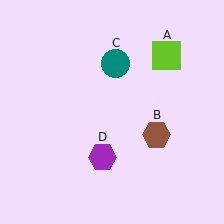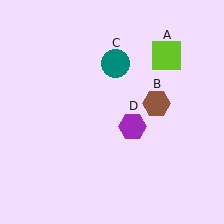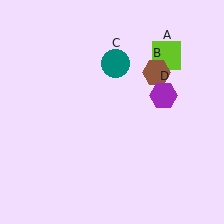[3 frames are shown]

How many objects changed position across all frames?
2 objects changed position: brown hexagon (object B), purple hexagon (object D).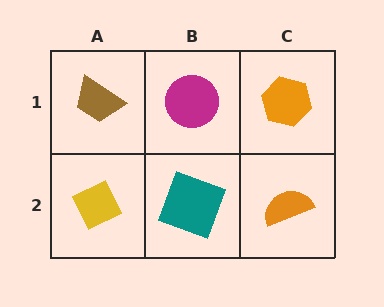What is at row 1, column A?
A brown trapezoid.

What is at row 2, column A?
A yellow diamond.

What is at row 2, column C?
An orange semicircle.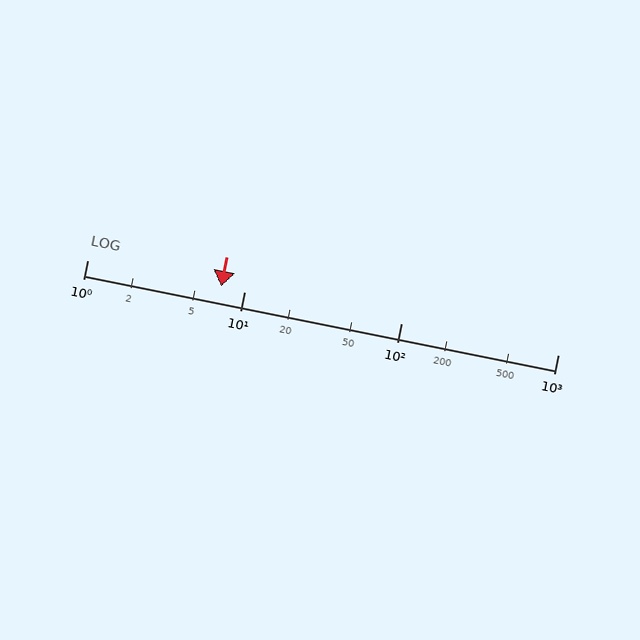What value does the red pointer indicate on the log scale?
The pointer indicates approximately 7.1.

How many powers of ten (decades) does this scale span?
The scale spans 3 decades, from 1 to 1000.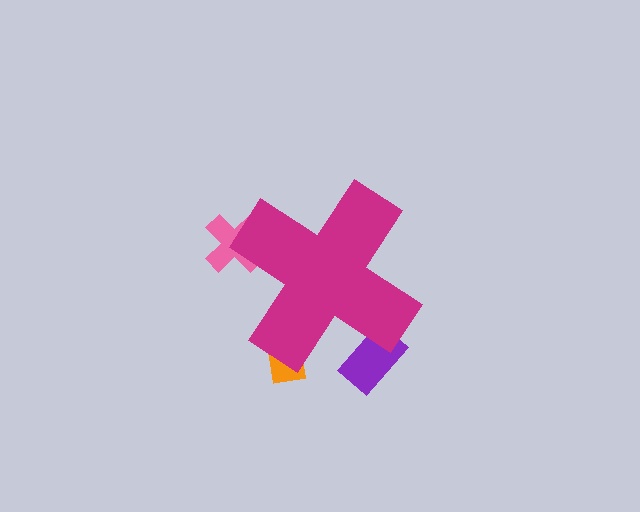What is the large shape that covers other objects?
A magenta cross.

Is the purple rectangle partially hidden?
Yes, the purple rectangle is partially hidden behind the magenta cross.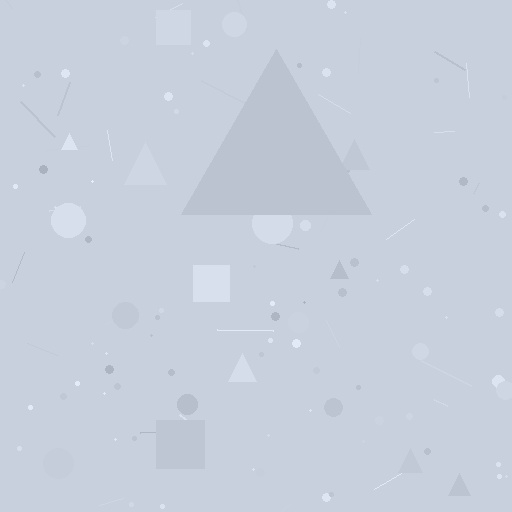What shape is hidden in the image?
A triangle is hidden in the image.